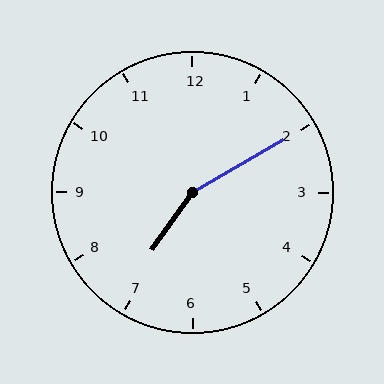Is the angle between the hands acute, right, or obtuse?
It is obtuse.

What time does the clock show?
7:10.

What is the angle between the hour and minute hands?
Approximately 155 degrees.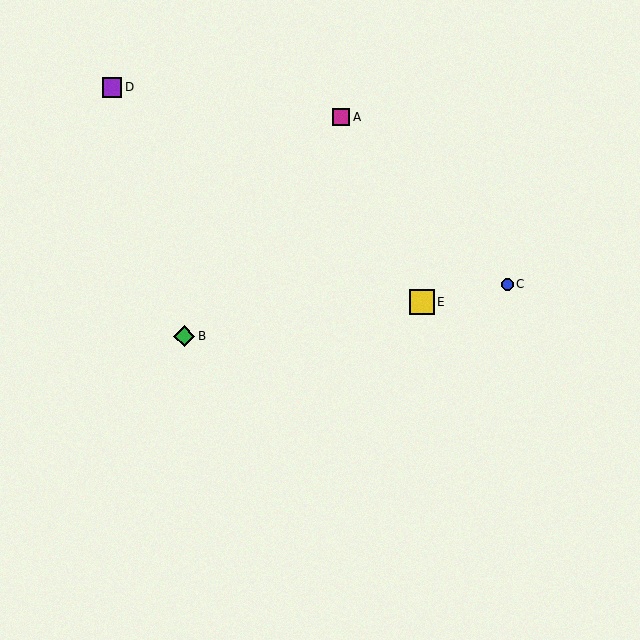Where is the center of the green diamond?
The center of the green diamond is at (184, 336).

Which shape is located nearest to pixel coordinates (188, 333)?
The green diamond (labeled B) at (184, 336) is nearest to that location.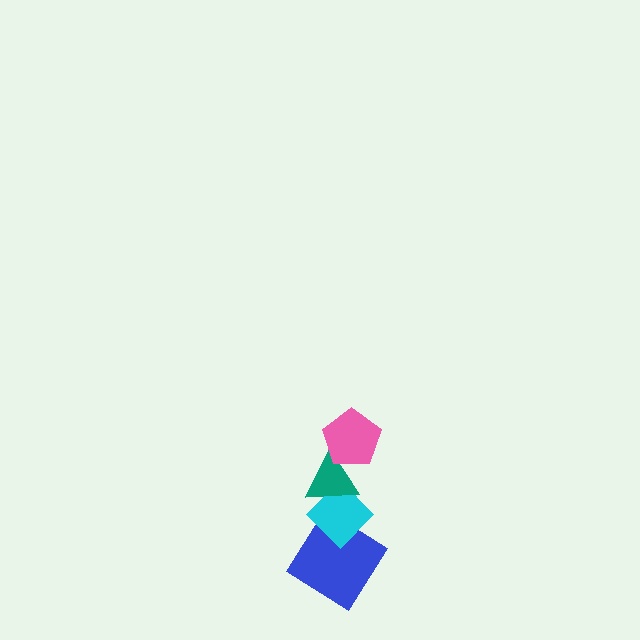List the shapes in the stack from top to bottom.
From top to bottom: the pink pentagon, the teal triangle, the cyan diamond, the blue diamond.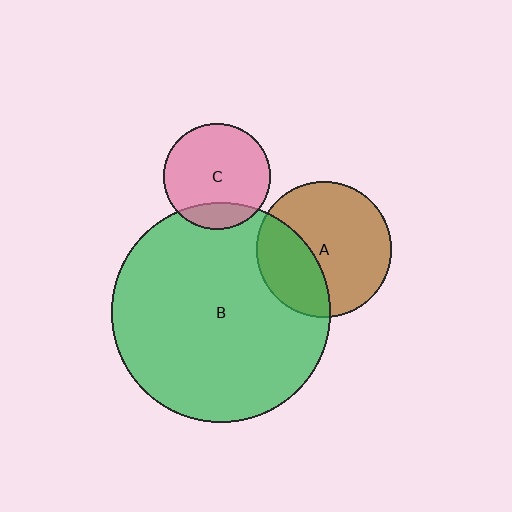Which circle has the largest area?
Circle B (green).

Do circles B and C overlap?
Yes.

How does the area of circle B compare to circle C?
Approximately 4.3 times.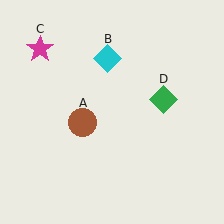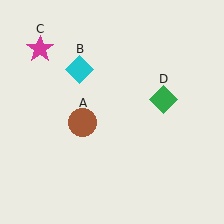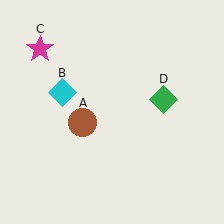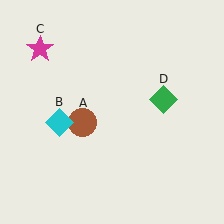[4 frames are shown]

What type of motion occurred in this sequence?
The cyan diamond (object B) rotated counterclockwise around the center of the scene.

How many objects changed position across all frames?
1 object changed position: cyan diamond (object B).